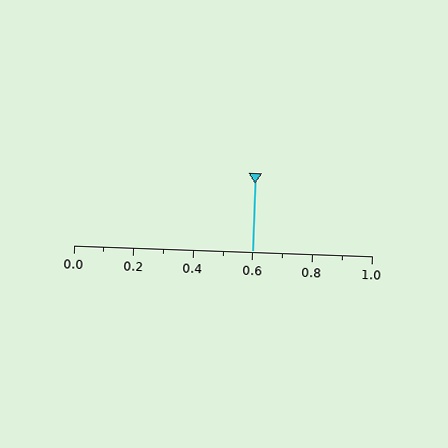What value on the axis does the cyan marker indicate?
The marker indicates approximately 0.6.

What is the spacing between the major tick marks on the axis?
The major ticks are spaced 0.2 apart.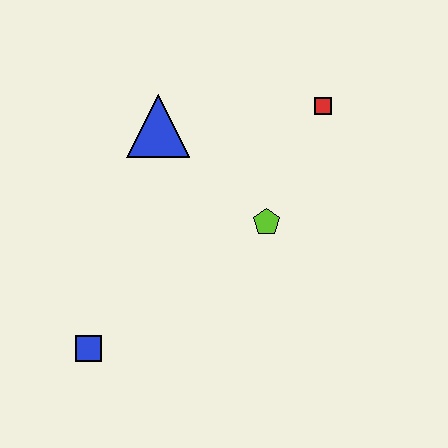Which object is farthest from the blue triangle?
The blue square is farthest from the blue triangle.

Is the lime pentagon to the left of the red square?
Yes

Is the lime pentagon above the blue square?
Yes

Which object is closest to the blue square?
The lime pentagon is closest to the blue square.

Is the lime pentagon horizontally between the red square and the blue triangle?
Yes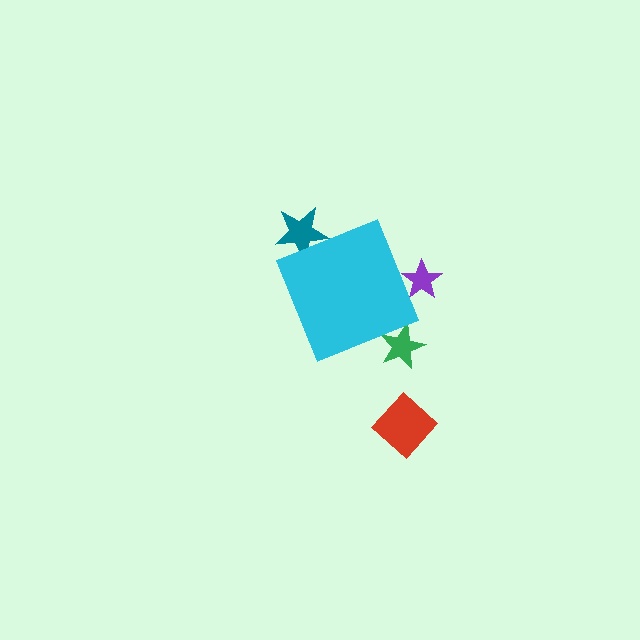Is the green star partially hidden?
Yes, the green star is partially hidden behind the cyan diamond.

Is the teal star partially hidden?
Yes, the teal star is partially hidden behind the cyan diamond.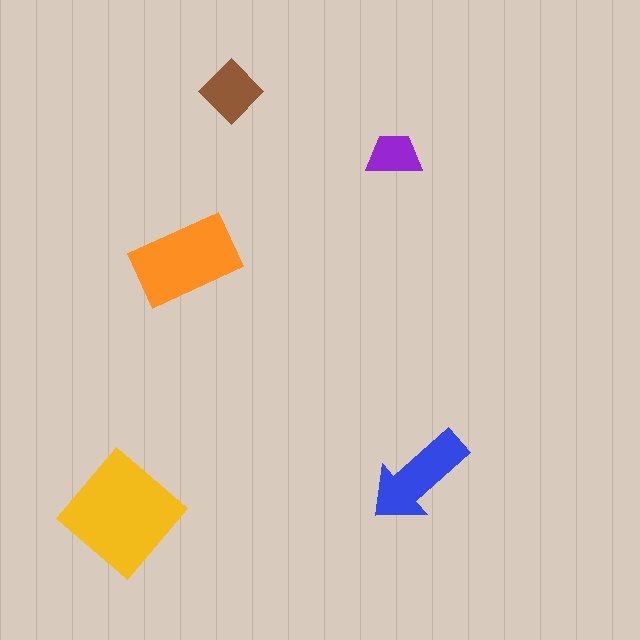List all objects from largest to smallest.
The yellow diamond, the orange rectangle, the blue arrow, the brown diamond, the purple trapezoid.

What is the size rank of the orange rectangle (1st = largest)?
2nd.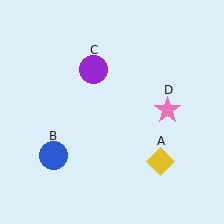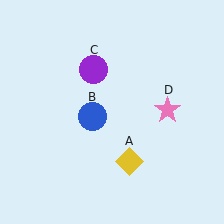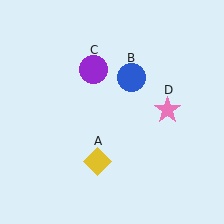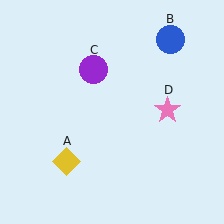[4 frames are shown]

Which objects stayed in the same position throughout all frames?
Purple circle (object C) and pink star (object D) remained stationary.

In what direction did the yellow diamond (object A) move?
The yellow diamond (object A) moved left.